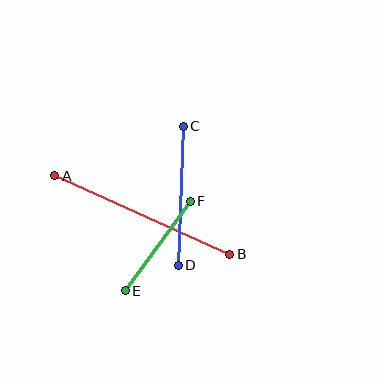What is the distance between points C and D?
The distance is approximately 139 pixels.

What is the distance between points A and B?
The distance is approximately 192 pixels.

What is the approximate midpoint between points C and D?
The midpoint is at approximately (181, 196) pixels.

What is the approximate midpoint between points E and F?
The midpoint is at approximately (158, 246) pixels.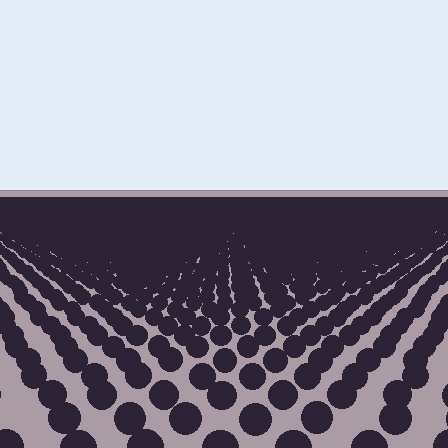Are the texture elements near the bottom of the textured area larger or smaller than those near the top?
Larger. Near the bottom, elements are closer to the viewer and appear at a bigger on-screen size.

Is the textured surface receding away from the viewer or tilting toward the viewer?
The surface is receding away from the viewer. Texture elements get smaller and denser toward the top.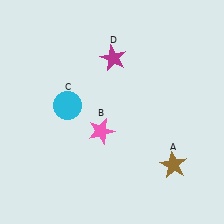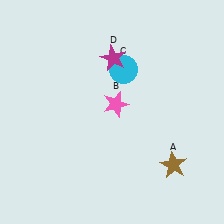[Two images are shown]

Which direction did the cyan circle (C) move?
The cyan circle (C) moved right.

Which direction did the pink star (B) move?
The pink star (B) moved up.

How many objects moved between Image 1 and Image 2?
2 objects moved between the two images.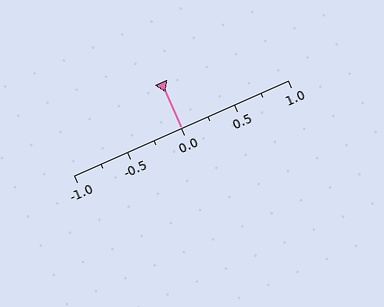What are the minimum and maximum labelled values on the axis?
The axis runs from -1.0 to 1.0.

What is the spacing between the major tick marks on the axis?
The major ticks are spaced 0.5 apart.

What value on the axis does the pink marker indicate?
The marker indicates approximately 0.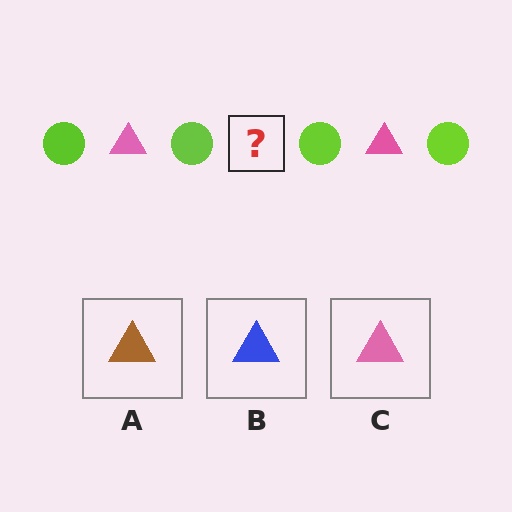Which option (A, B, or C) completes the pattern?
C.